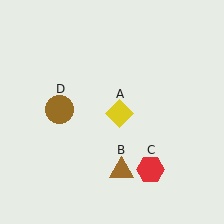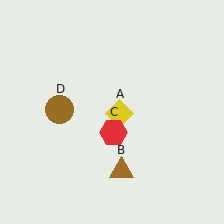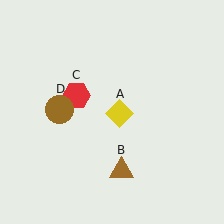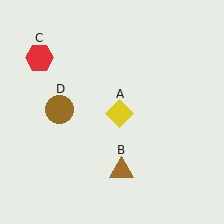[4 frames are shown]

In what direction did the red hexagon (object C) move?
The red hexagon (object C) moved up and to the left.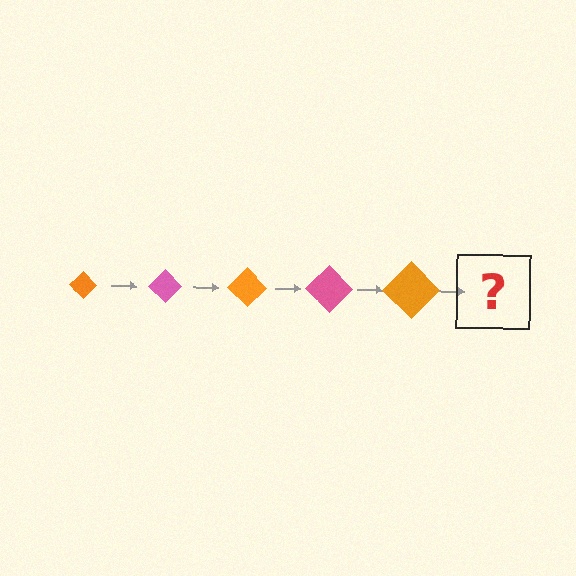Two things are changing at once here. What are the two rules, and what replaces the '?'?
The two rules are that the diamond grows larger each step and the color cycles through orange and pink. The '?' should be a pink diamond, larger than the previous one.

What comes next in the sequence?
The next element should be a pink diamond, larger than the previous one.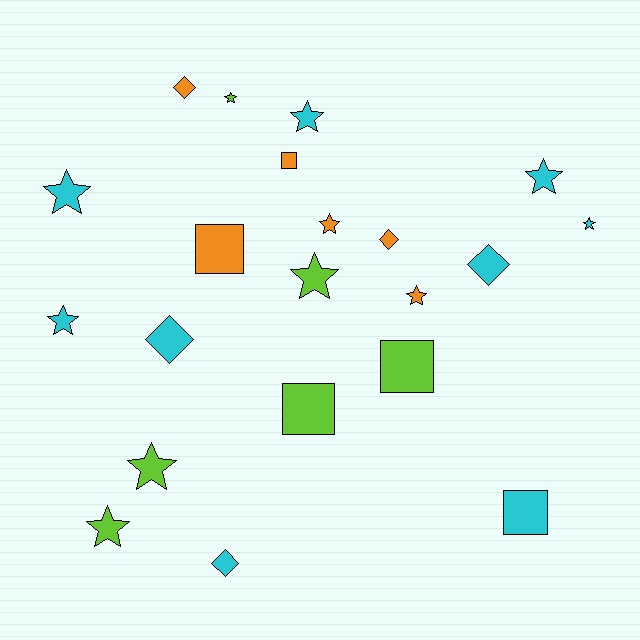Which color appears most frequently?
Cyan, with 9 objects.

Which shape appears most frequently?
Star, with 11 objects.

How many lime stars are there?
There are 4 lime stars.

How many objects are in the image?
There are 21 objects.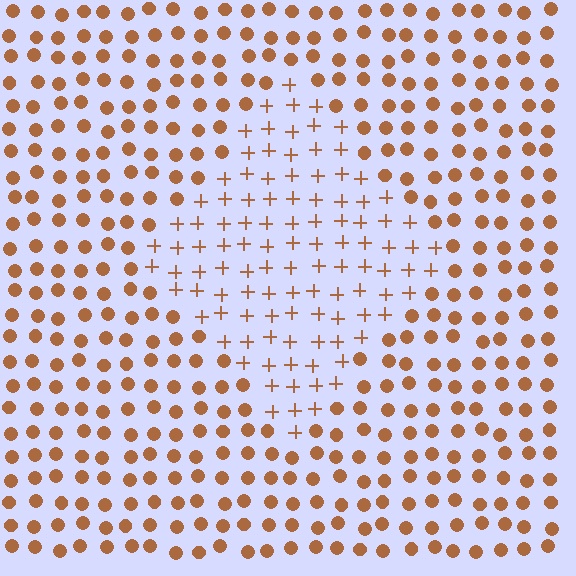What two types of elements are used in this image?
The image uses plus signs inside the diamond region and circles outside it.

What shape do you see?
I see a diamond.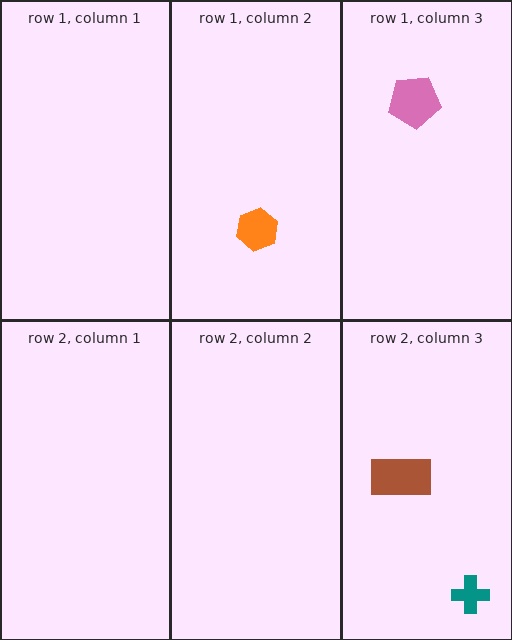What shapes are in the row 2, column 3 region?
The teal cross, the brown rectangle.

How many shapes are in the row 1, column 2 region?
1.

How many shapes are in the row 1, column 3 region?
1.